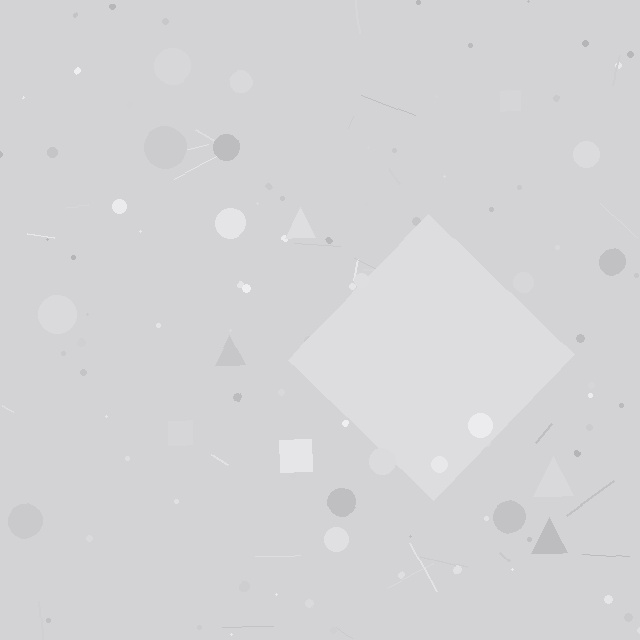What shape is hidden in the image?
A diamond is hidden in the image.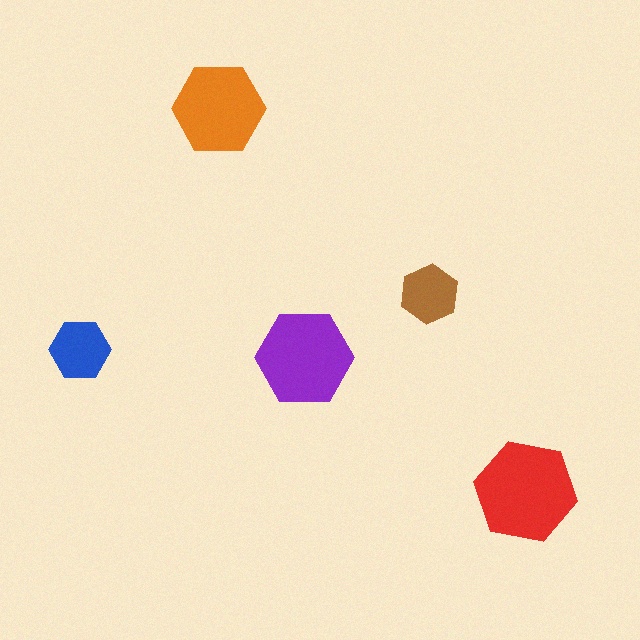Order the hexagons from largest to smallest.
the red one, the purple one, the orange one, the blue one, the brown one.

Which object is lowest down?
The red hexagon is bottommost.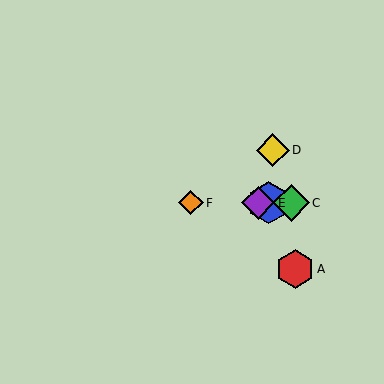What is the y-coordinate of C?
Object C is at y≈203.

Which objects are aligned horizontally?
Objects B, C, E, F are aligned horizontally.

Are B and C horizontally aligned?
Yes, both are at y≈203.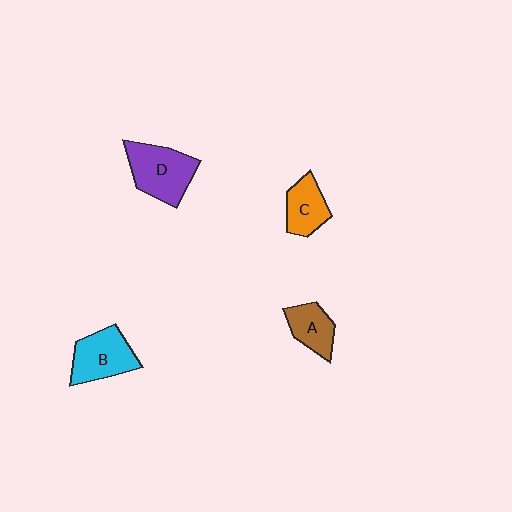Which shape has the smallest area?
Shape A (brown).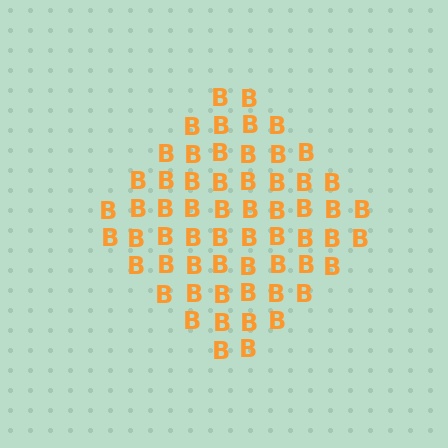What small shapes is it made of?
It is made of small letter B's.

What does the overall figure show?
The overall figure shows a diamond.